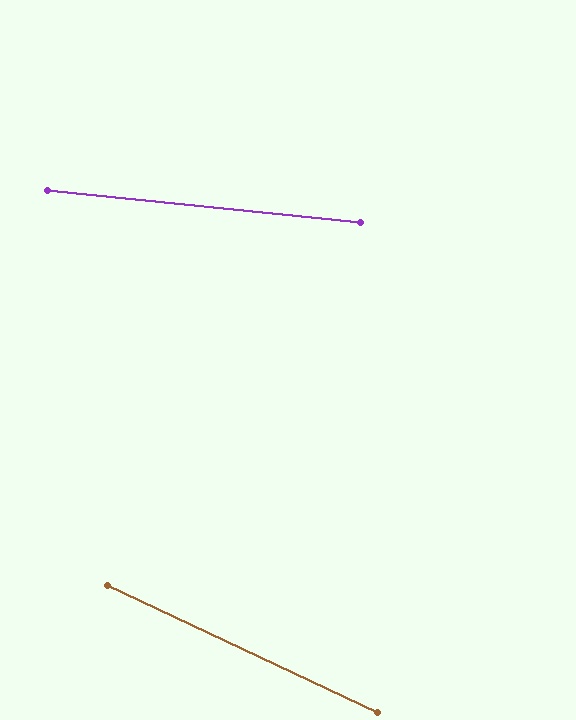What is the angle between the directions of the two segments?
Approximately 20 degrees.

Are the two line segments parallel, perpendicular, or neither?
Neither parallel nor perpendicular — they differ by about 20°.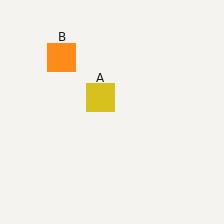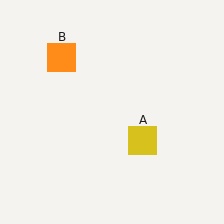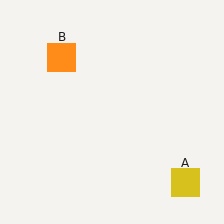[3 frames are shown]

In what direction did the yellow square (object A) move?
The yellow square (object A) moved down and to the right.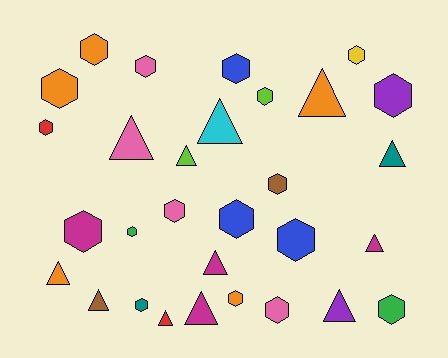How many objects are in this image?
There are 30 objects.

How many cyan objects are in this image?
There is 1 cyan object.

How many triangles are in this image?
There are 12 triangles.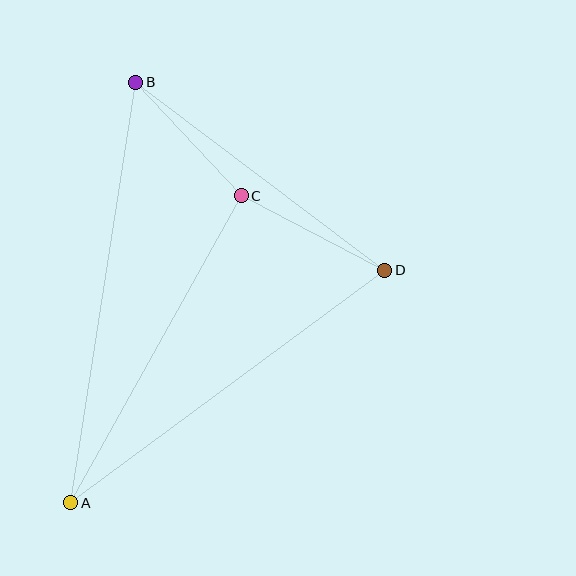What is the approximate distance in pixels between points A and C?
The distance between A and C is approximately 351 pixels.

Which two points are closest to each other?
Points B and C are closest to each other.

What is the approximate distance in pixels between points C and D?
The distance between C and D is approximately 162 pixels.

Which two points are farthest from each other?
Points A and B are farthest from each other.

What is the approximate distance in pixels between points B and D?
The distance between B and D is approximately 312 pixels.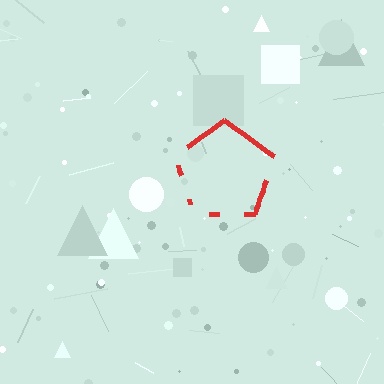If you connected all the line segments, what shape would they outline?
They would outline a pentagon.